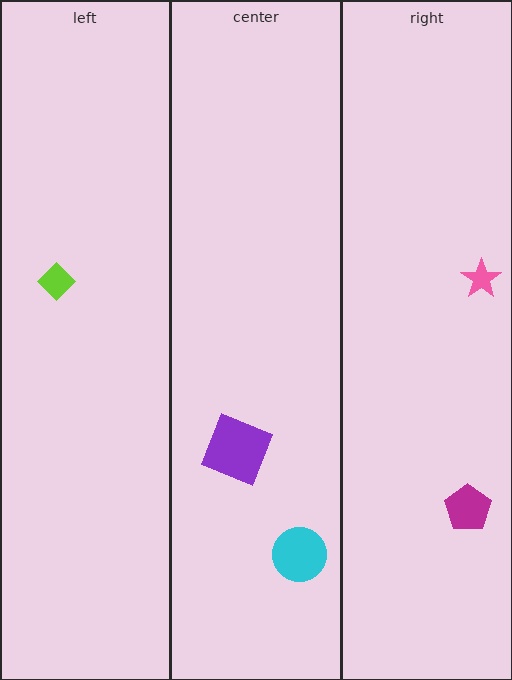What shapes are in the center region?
The purple square, the cyan circle.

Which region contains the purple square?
The center region.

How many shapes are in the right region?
2.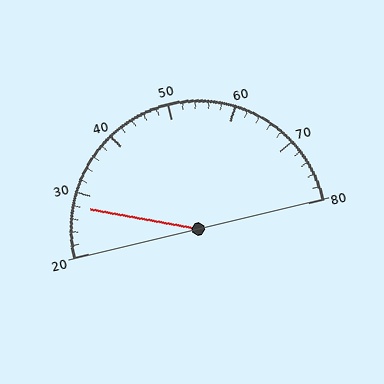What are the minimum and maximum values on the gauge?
The gauge ranges from 20 to 80.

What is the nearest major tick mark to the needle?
The nearest major tick mark is 30.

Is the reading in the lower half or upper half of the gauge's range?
The reading is in the lower half of the range (20 to 80).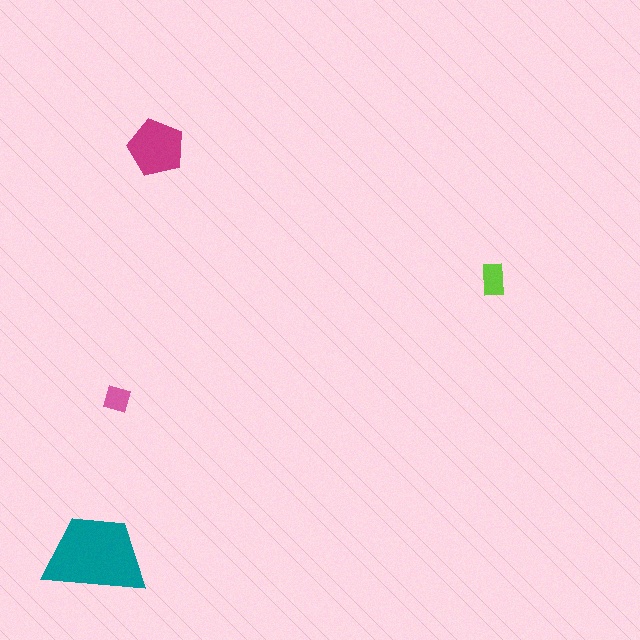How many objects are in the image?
There are 4 objects in the image.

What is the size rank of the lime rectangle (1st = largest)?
3rd.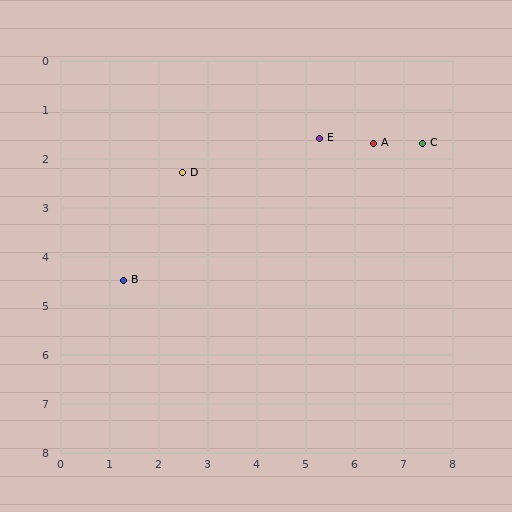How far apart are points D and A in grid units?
Points D and A are about 3.9 grid units apart.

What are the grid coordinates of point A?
Point A is at approximately (6.4, 1.7).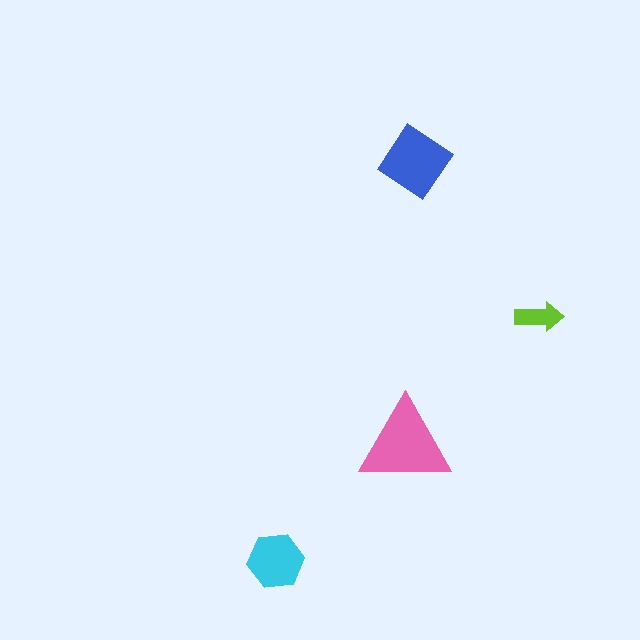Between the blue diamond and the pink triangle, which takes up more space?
The pink triangle.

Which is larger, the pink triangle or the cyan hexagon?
The pink triangle.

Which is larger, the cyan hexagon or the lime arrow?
The cyan hexagon.